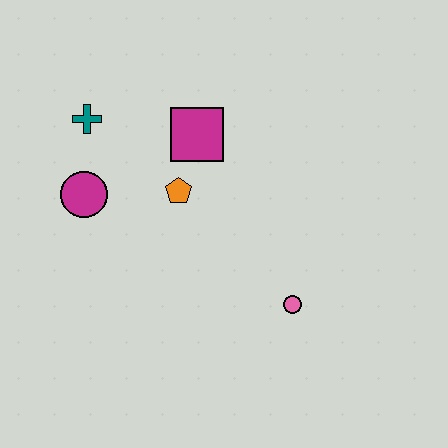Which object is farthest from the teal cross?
The pink circle is farthest from the teal cross.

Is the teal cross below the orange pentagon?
No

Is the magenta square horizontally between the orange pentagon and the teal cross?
No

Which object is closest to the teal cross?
The magenta circle is closest to the teal cross.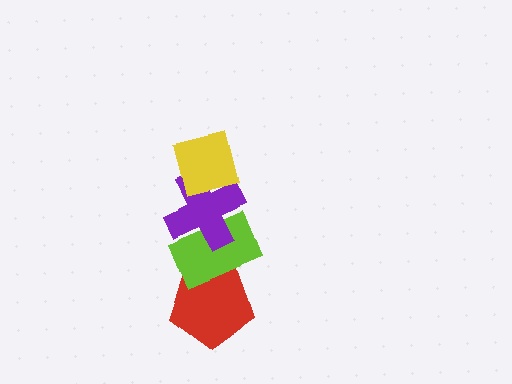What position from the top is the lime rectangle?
The lime rectangle is 3rd from the top.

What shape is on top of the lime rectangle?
The purple cross is on top of the lime rectangle.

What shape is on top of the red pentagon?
The lime rectangle is on top of the red pentagon.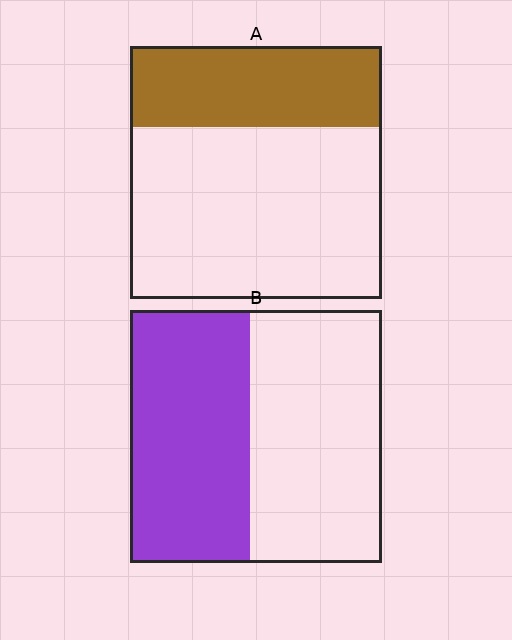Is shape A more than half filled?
No.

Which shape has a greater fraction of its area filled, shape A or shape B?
Shape B.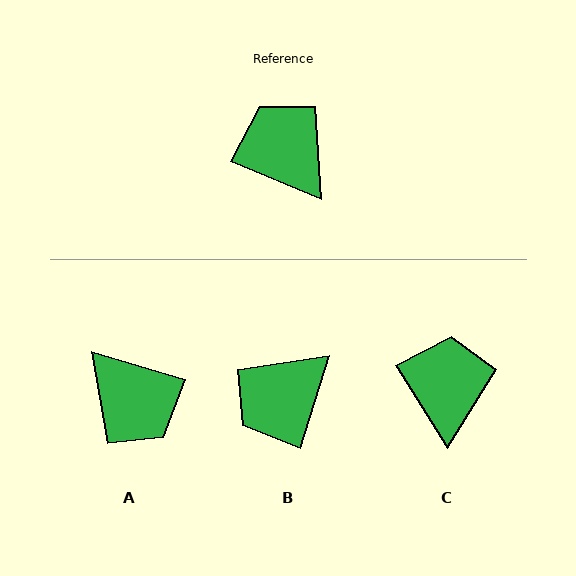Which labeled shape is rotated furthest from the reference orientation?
A, about 174 degrees away.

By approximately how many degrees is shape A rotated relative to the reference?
Approximately 174 degrees clockwise.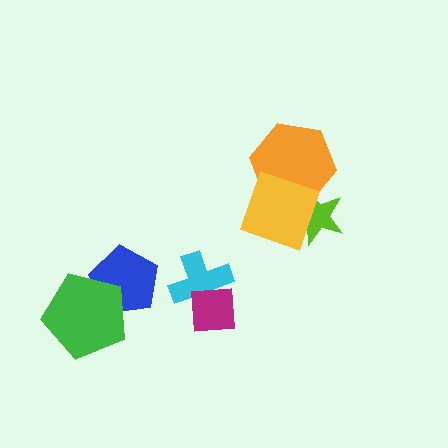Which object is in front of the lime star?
The yellow diamond is in front of the lime star.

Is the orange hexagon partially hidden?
Yes, it is partially covered by another shape.